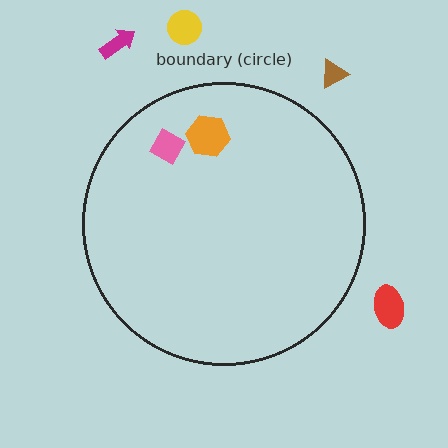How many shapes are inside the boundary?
2 inside, 4 outside.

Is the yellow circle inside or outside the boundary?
Outside.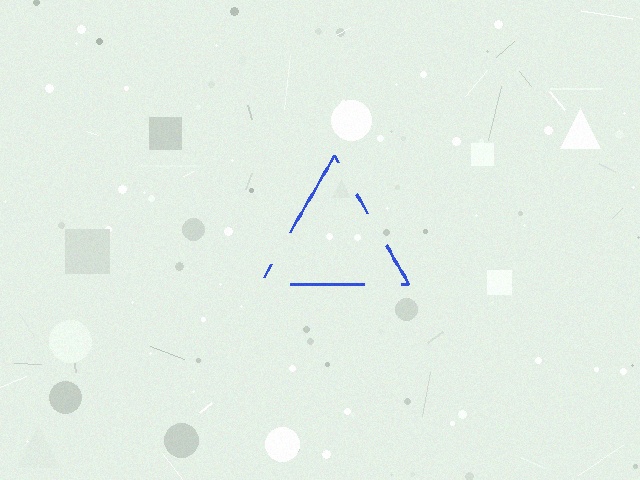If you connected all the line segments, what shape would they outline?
They would outline a triangle.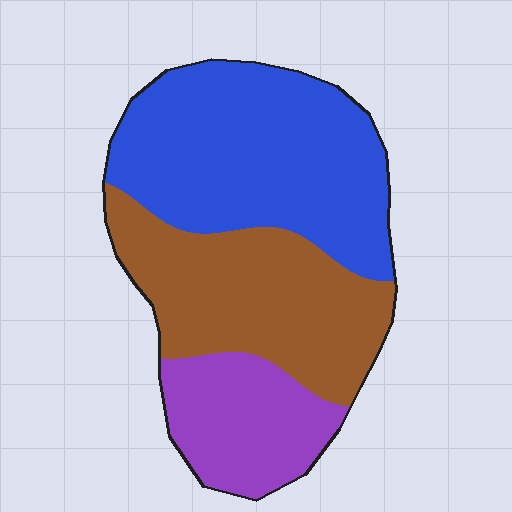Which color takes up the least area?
Purple, at roughly 20%.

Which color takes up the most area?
Blue, at roughly 45%.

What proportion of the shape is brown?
Brown takes up about one third (1/3) of the shape.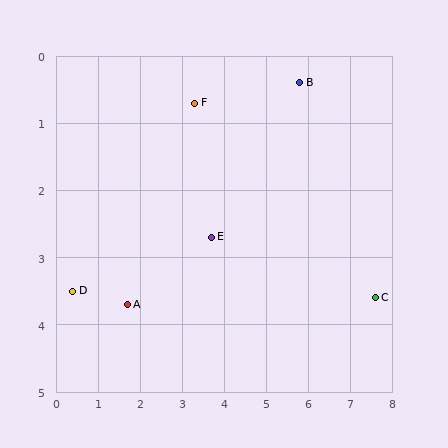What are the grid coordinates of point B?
Point B is at approximately (5.8, 0.4).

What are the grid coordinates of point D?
Point D is at approximately (0.4, 3.5).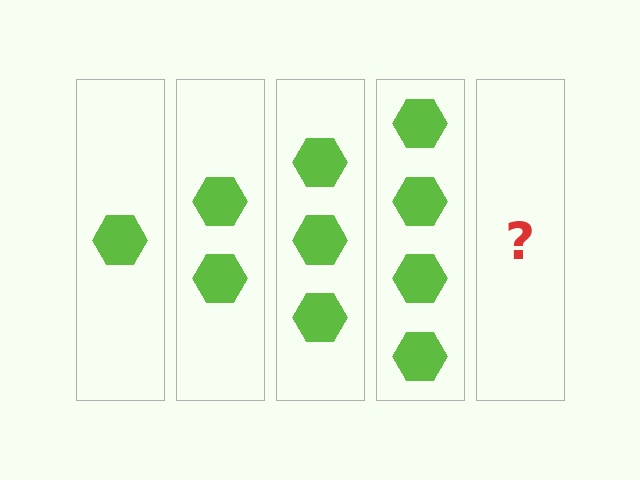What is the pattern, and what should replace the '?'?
The pattern is that each step adds one more hexagon. The '?' should be 5 hexagons.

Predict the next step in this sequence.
The next step is 5 hexagons.